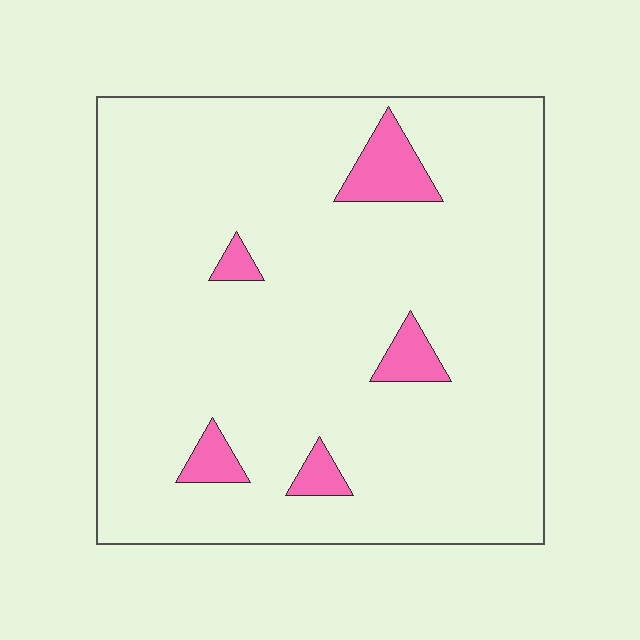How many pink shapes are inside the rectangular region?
5.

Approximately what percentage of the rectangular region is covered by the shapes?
Approximately 5%.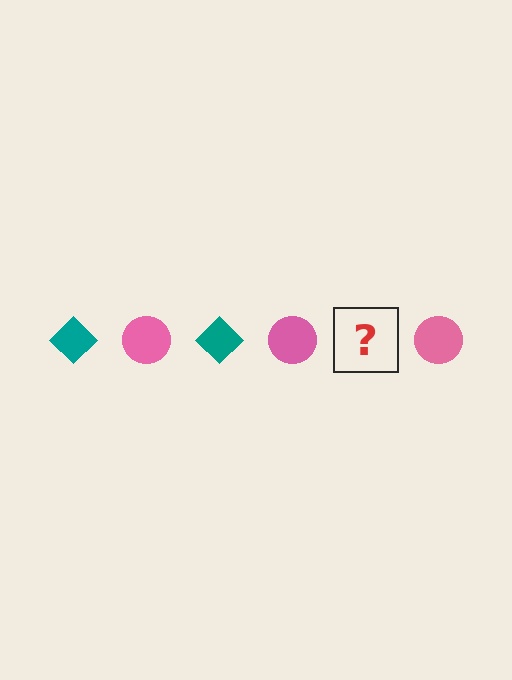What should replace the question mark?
The question mark should be replaced with a teal diamond.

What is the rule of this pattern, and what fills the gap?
The rule is that the pattern alternates between teal diamond and pink circle. The gap should be filled with a teal diamond.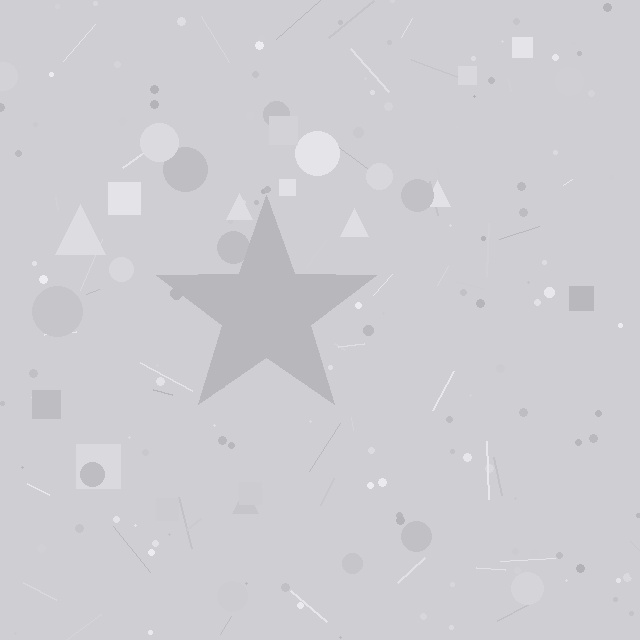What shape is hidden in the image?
A star is hidden in the image.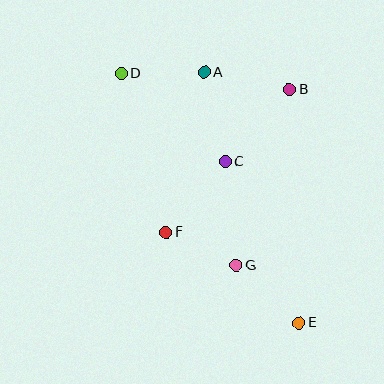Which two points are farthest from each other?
Points D and E are farthest from each other.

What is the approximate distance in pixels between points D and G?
The distance between D and G is approximately 224 pixels.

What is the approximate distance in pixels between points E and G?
The distance between E and G is approximately 85 pixels.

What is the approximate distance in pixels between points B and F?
The distance between B and F is approximately 189 pixels.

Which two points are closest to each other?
Points F and G are closest to each other.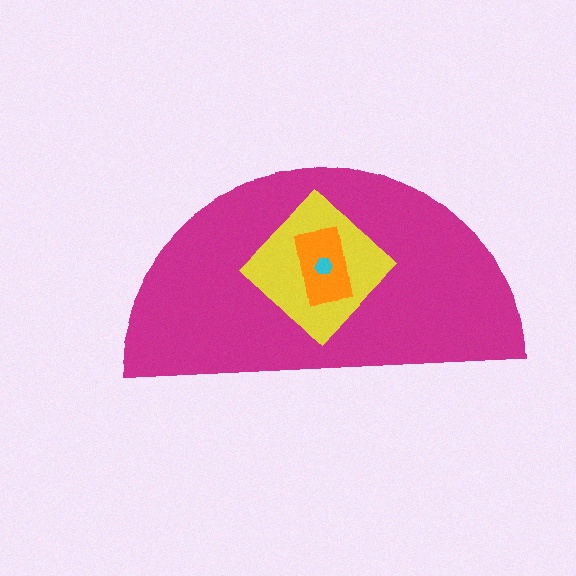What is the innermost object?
The cyan hexagon.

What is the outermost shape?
The magenta semicircle.